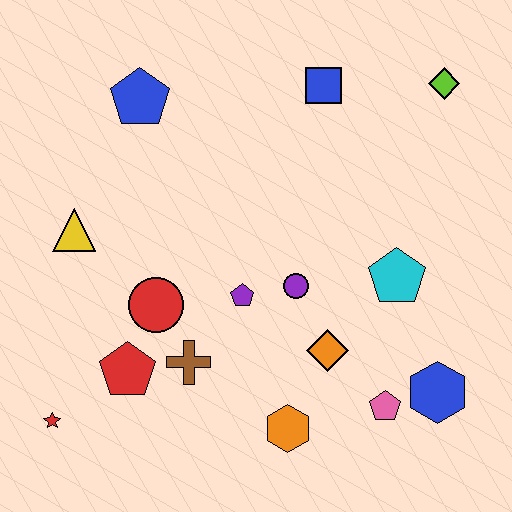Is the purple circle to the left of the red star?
No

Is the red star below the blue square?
Yes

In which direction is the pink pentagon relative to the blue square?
The pink pentagon is below the blue square.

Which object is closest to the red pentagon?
The brown cross is closest to the red pentagon.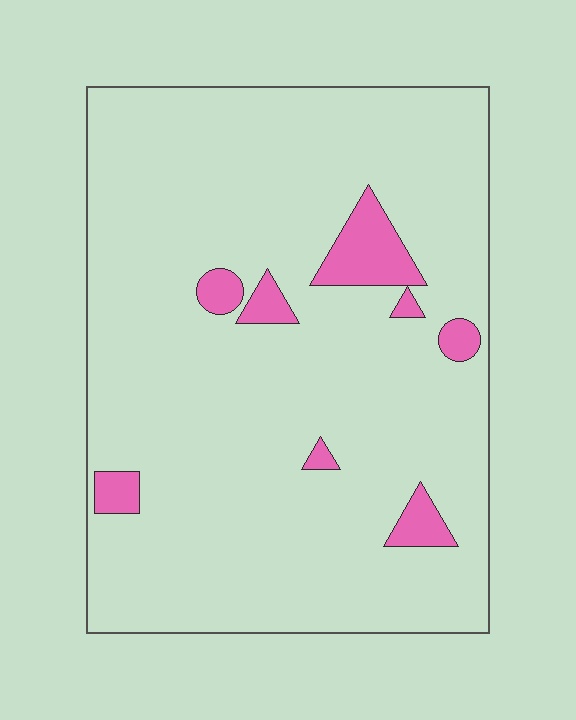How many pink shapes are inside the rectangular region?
8.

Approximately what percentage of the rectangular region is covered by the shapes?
Approximately 10%.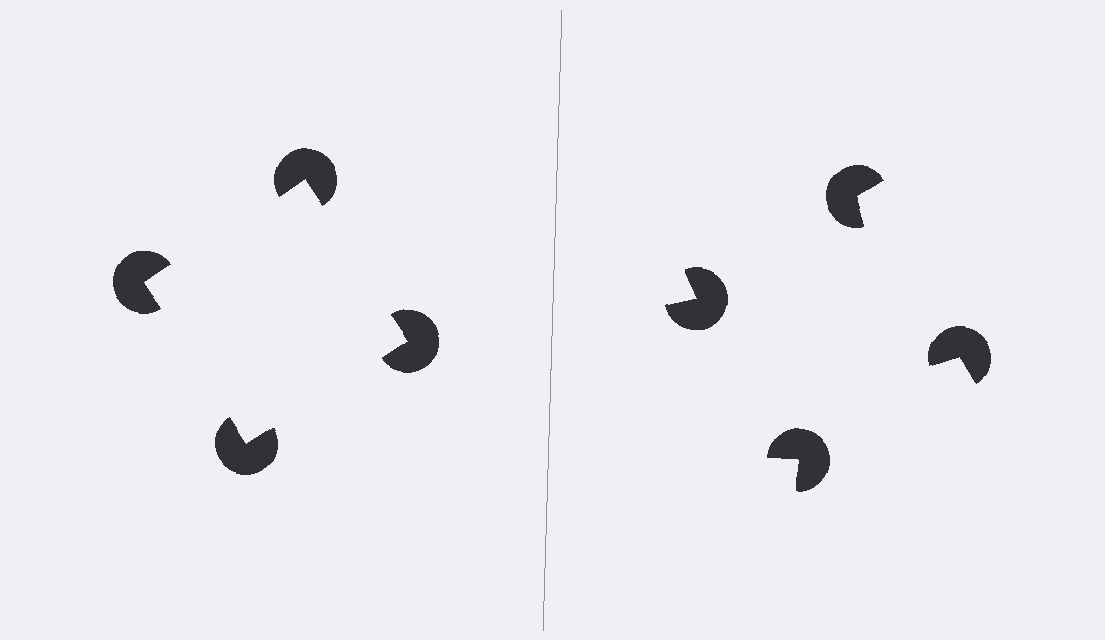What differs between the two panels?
The pac-man discs are positioned identically on both sides; only the wedge orientations differ. On the left they align to a square; on the right they are misaligned.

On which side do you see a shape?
An illusory square appears on the left side. On the right side the wedge cuts are rotated, so no coherent shape forms.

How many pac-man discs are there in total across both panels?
8 — 4 on each side.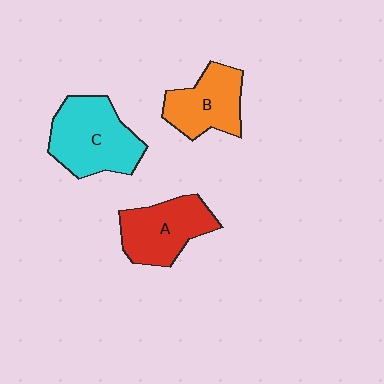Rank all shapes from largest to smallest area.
From largest to smallest: C (cyan), A (red), B (orange).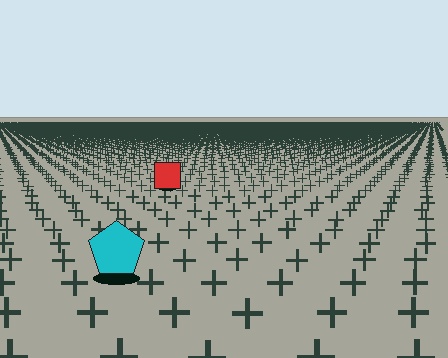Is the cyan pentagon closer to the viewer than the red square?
Yes. The cyan pentagon is closer — you can tell from the texture gradient: the ground texture is coarser near it.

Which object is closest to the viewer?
The cyan pentagon is closest. The texture marks near it are larger and more spread out.